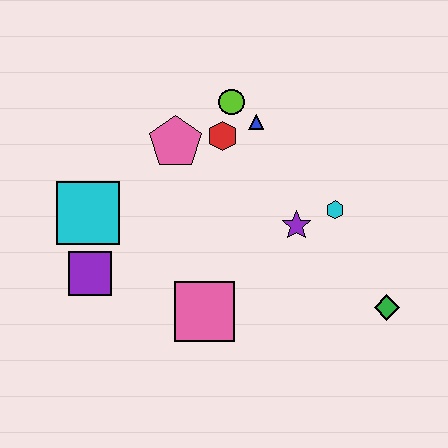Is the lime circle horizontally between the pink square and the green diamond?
Yes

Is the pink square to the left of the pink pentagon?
No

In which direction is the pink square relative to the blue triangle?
The pink square is below the blue triangle.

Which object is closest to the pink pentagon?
The red hexagon is closest to the pink pentagon.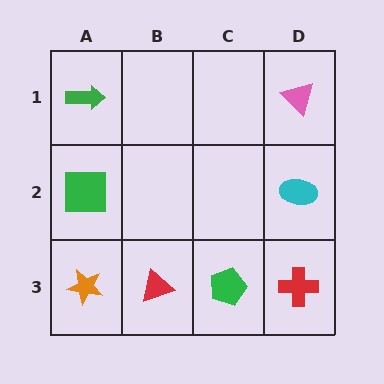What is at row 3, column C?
A green pentagon.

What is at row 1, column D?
A pink triangle.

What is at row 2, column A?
A green square.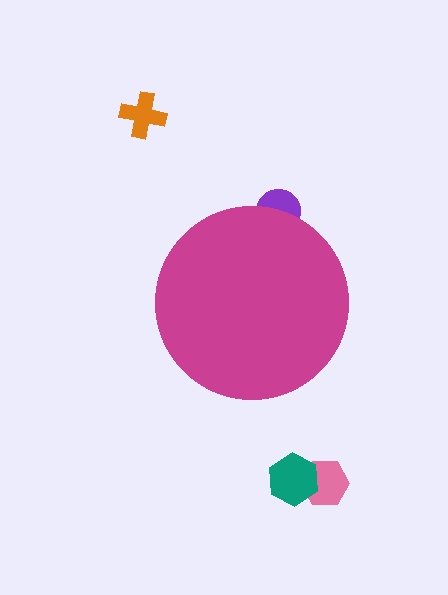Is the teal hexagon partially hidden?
No, the teal hexagon is fully visible.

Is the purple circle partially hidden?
Yes, the purple circle is partially hidden behind the magenta circle.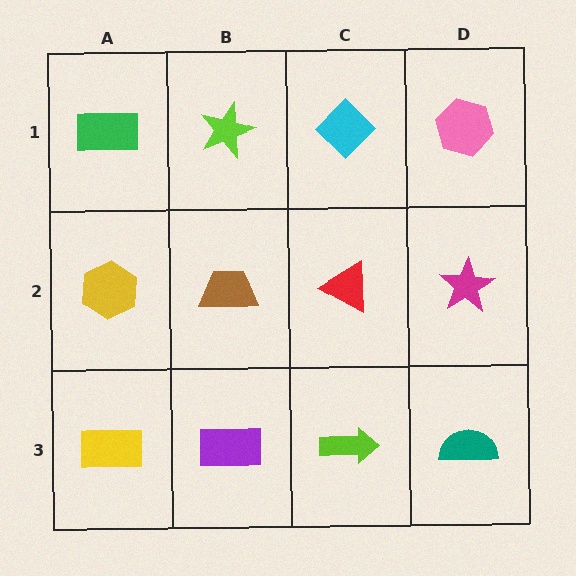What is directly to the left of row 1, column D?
A cyan diamond.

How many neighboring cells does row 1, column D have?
2.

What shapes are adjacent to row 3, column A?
A yellow hexagon (row 2, column A), a purple rectangle (row 3, column B).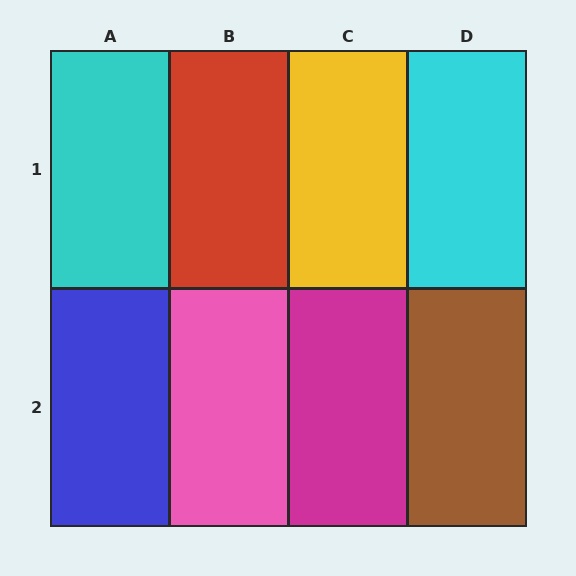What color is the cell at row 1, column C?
Yellow.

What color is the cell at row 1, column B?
Red.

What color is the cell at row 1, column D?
Cyan.